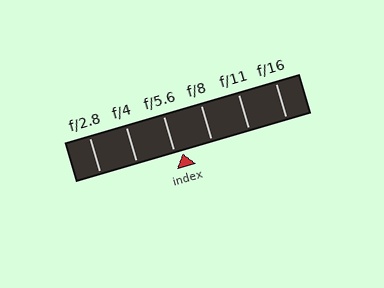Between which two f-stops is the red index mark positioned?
The index mark is between f/5.6 and f/8.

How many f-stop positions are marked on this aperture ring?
There are 6 f-stop positions marked.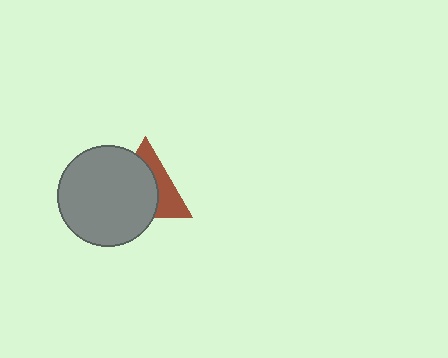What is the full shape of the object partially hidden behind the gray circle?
The partially hidden object is a brown triangle.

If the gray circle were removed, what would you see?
You would see the complete brown triangle.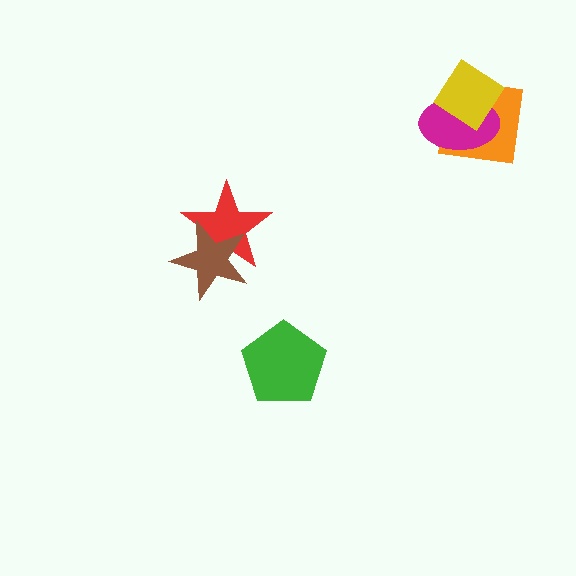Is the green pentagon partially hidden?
No, no other shape covers it.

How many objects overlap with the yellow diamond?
2 objects overlap with the yellow diamond.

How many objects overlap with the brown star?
1 object overlaps with the brown star.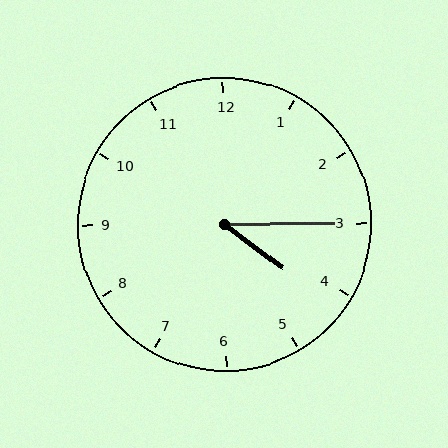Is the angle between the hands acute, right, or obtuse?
It is acute.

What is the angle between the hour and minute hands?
Approximately 38 degrees.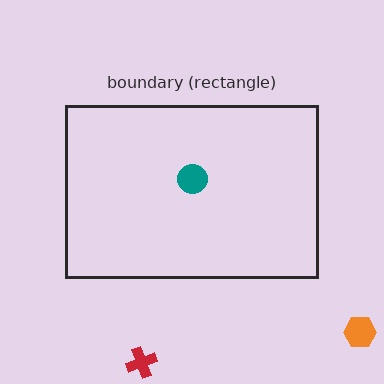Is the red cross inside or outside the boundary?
Outside.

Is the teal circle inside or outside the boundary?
Inside.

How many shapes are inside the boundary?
1 inside, 2 outside.